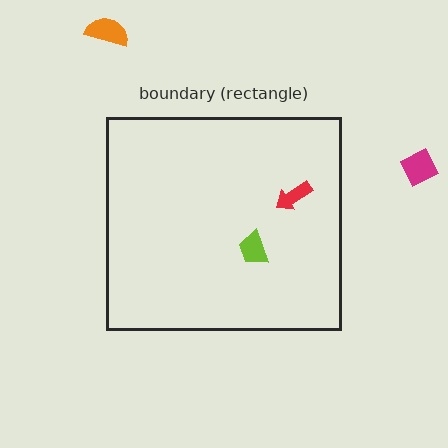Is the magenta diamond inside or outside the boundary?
Outside.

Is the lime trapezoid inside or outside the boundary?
Inside.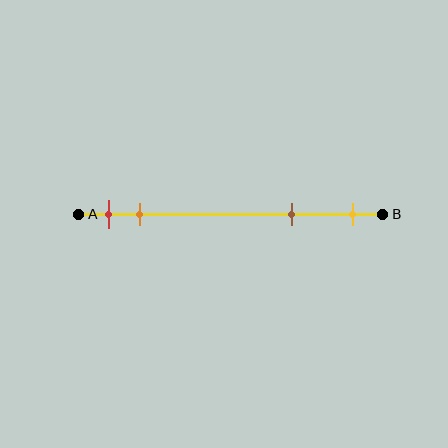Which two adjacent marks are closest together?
The red and orange marks are the closest adjacent pair.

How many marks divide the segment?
There are 4 marks dividing the segment.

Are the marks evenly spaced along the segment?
No, the marks are not evenly spaced.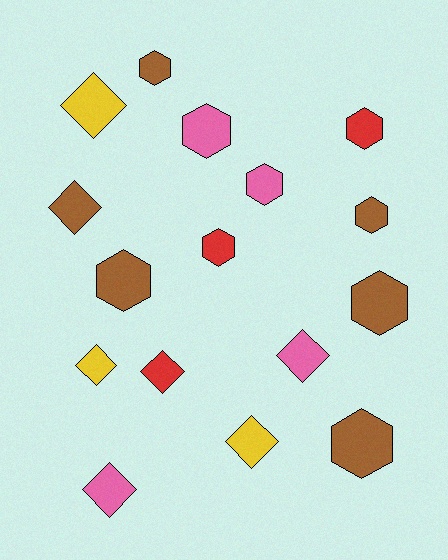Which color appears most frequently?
Brown, with 6 objects.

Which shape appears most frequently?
Hexagon, with 9 objects.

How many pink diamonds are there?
There are 2 pink diamonds.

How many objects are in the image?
There are 16 objects.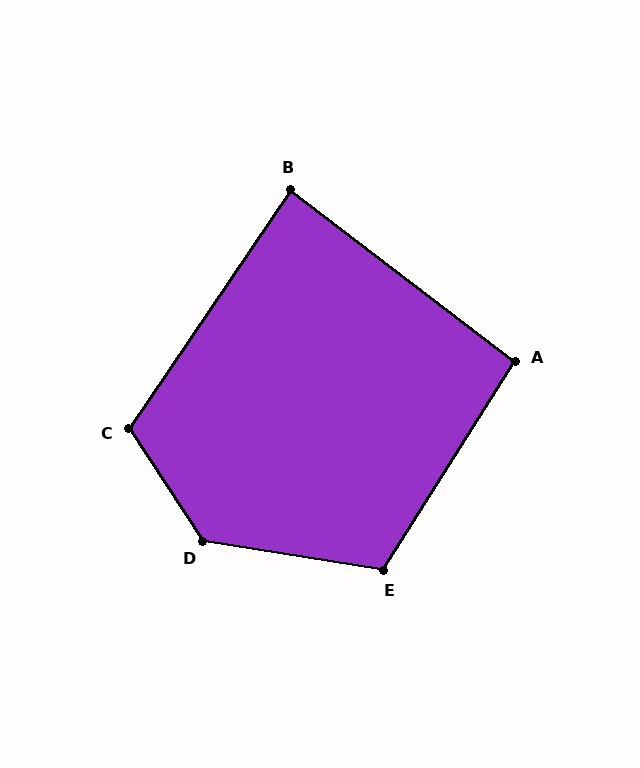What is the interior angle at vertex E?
Approximately 113 degrees (obtuse).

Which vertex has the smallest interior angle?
B, at approximately 87 degrees.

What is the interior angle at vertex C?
Approximately 113 degrees (obtuse).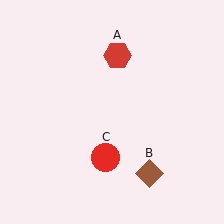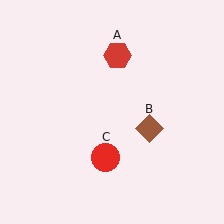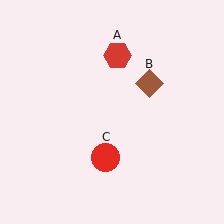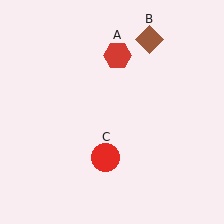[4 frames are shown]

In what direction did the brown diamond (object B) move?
The brown diamond (object B) moved up.